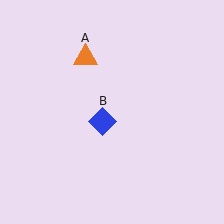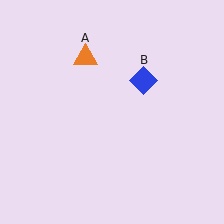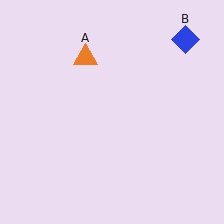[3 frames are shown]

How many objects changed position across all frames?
1 object changed position: blue diamond (object B).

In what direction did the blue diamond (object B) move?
The blue diamond (object B) moved up and to the right.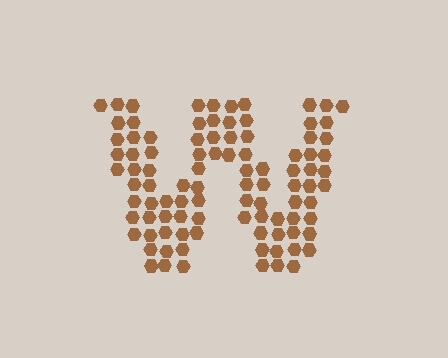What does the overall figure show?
The overall figure shows the letter W.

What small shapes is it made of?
It is made of small hexagons.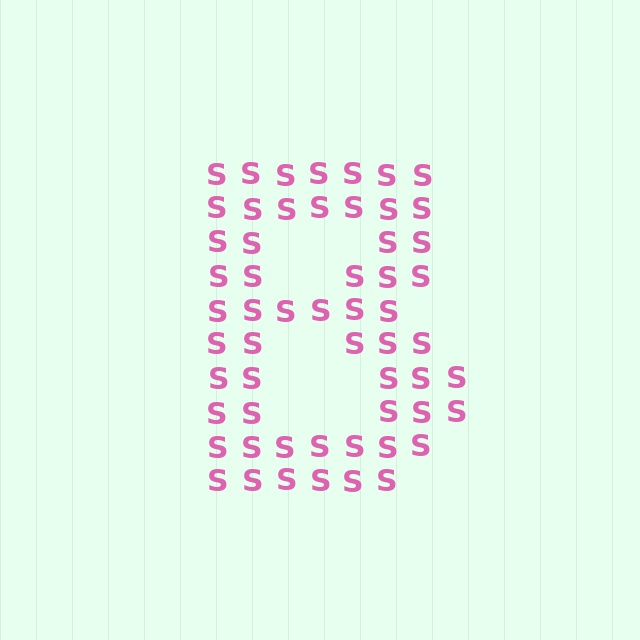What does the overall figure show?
The overall figure shows the letter B.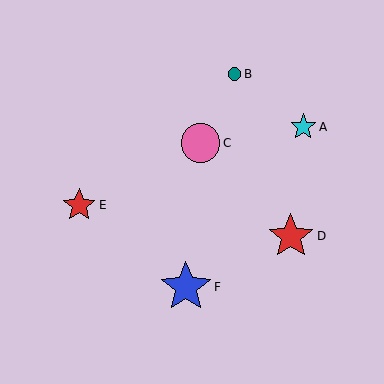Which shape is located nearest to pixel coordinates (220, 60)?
The teal circle (labeled B) at (234, 74) is nearest to that location.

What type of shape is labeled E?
Shape E is a red star.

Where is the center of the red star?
The center of the red star is at (291, 236).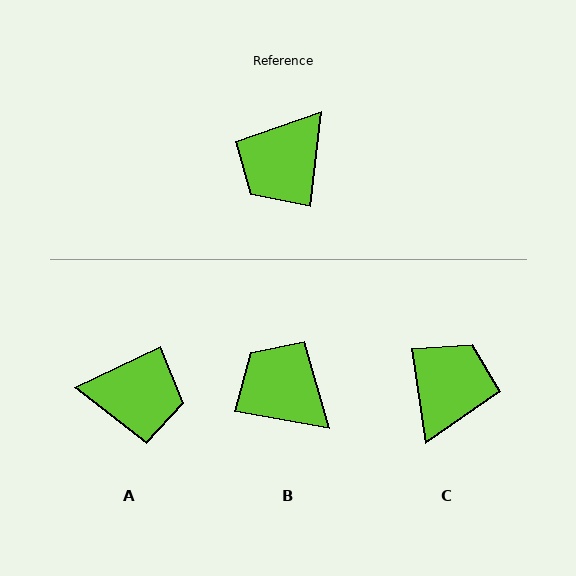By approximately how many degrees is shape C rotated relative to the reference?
Approximately 165 degrees clockwise.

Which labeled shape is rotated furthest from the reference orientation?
C, about 165 degrees away.